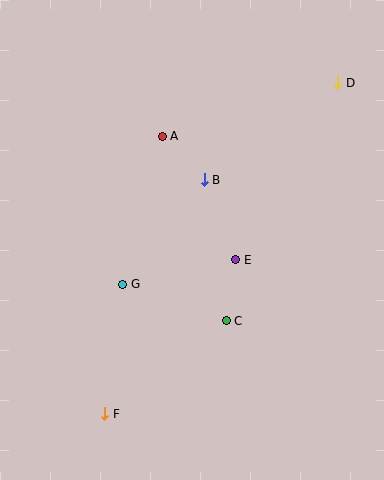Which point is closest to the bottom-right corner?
Point C is closest to the bottom-right corner.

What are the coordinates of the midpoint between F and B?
The midpoint between F and B is at (155, 297).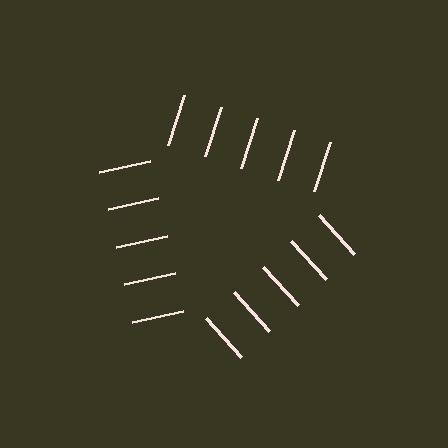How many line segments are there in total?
15 — 5 along each of the 3 edges.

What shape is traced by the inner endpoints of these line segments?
An illusory triangle — the line segments terminate on its edges but no continuous stroke is drawn.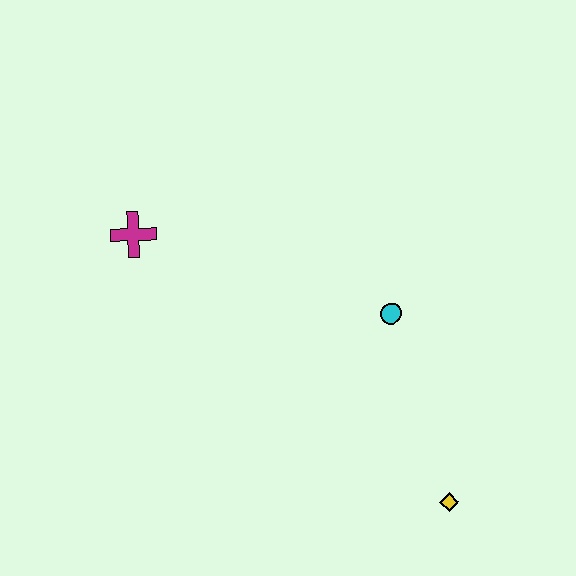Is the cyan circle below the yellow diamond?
No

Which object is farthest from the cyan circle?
The magenta cross is farthest from the cyan circle.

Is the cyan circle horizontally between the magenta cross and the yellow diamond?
Yes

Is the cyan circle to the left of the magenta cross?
No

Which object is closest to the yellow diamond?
The cyan circle is closest to the yellow diamond.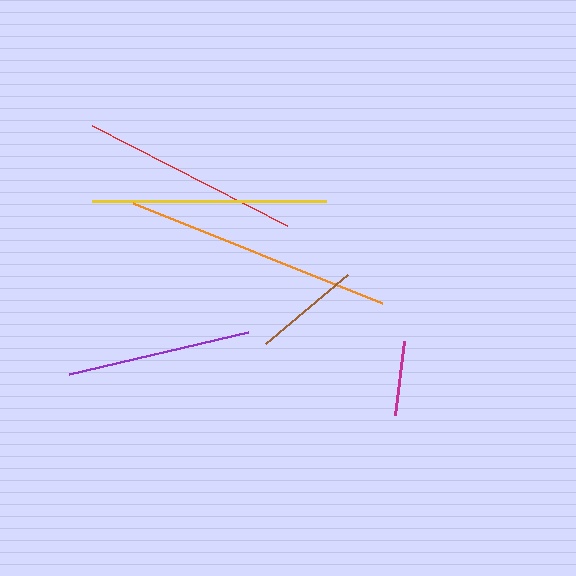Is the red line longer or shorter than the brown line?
The red line is longer than the brown line.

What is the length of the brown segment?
The brown segment is approximately 107 pixels long.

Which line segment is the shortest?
The magenta line is the shortest at approximately 75 pixels.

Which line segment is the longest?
The orange line is the longest at approximately 269 pixels.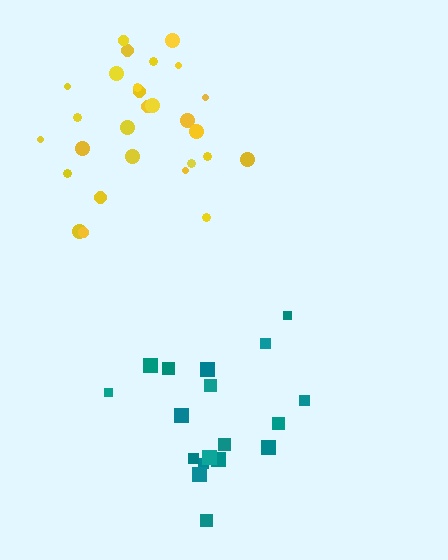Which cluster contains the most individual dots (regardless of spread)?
Yellow (28).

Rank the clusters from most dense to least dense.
yellow, teal.